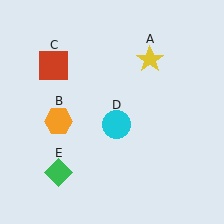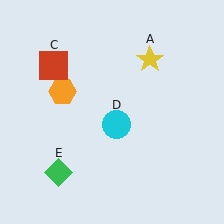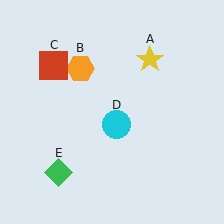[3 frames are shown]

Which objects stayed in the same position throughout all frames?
Yellow star (object A) and red square (object C) and cyan circle (object D) and green diamond (object E) remained stationary.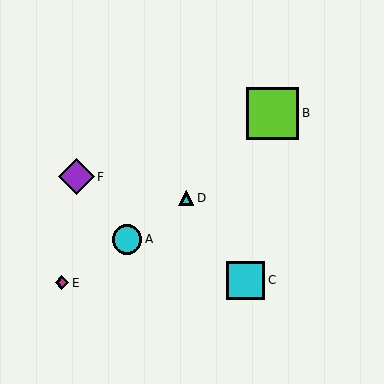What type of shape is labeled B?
Shape B is a lime square.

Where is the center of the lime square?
The center of the lime square is at (273, 113).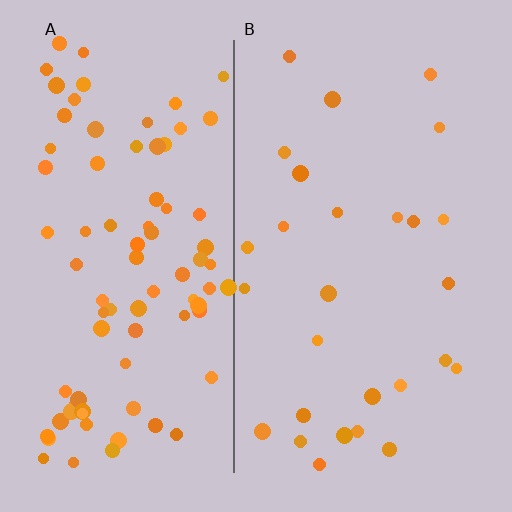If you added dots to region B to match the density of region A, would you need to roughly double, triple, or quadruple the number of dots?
Approximately triple.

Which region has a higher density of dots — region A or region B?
A (the left).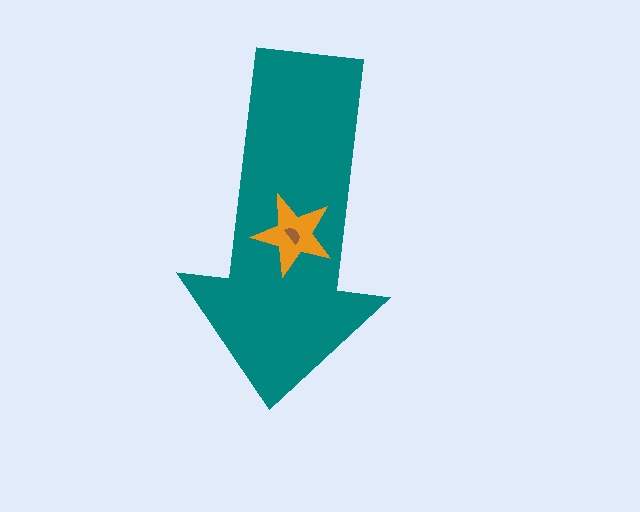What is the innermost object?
The brown semicircle.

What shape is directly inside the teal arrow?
The orange star.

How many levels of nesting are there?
3.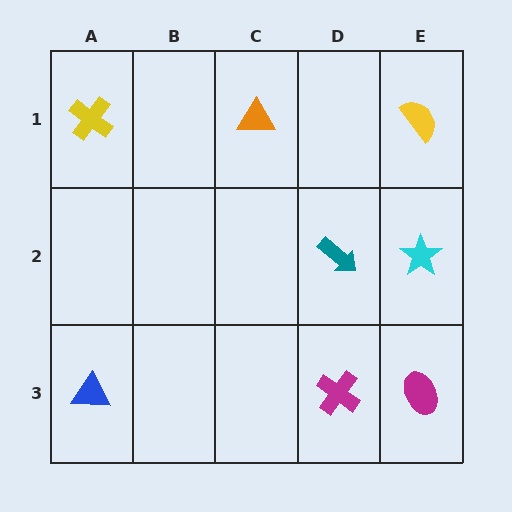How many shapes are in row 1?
3 shapes.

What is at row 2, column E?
A cyan star.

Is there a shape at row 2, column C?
No, that cell is empty.